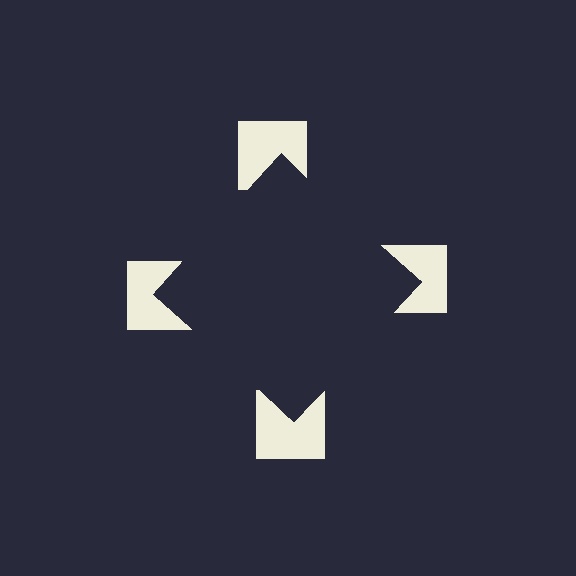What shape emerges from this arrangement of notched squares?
An illusory square — its edges are inferred from the aligned wedge cuts in the notched squares, not physically drawn.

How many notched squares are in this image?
There are 4 — one at each vertex of the illusory square.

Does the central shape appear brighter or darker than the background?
It typically appears slightly darker than the background, even though no actual brightness change is drawn.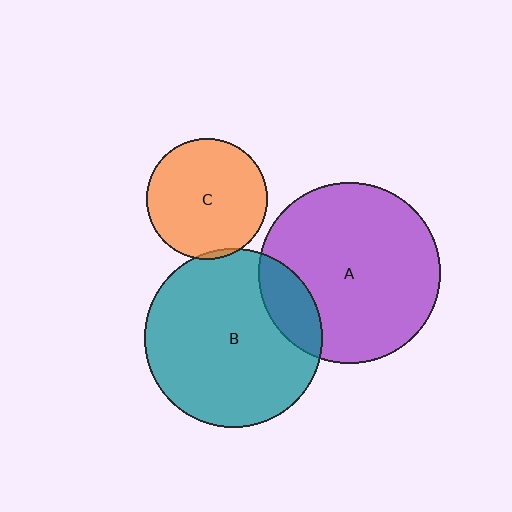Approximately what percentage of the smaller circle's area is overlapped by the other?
Approximately 15%.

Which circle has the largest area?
Circle A (purple).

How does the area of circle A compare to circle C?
Approximately 2.2 times.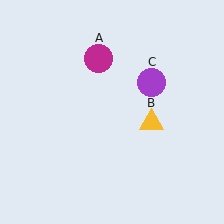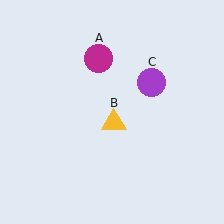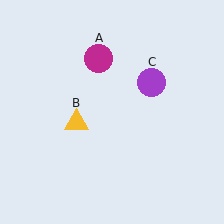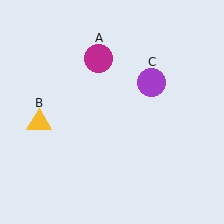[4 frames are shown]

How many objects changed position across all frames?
1 object changed position: yellow triangle (object B).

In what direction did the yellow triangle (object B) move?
The yellow triangle (object B) moved left.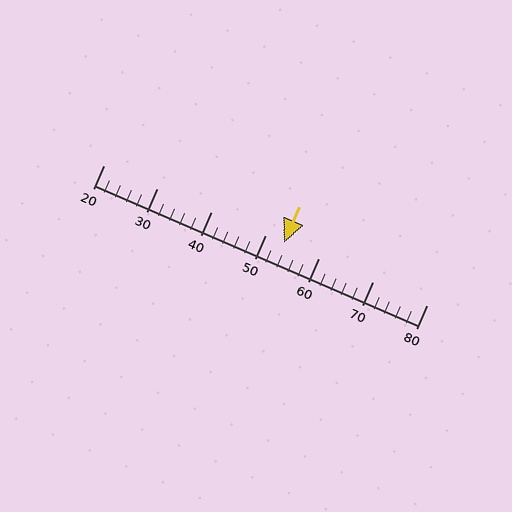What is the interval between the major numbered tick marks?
The major tick marks are spaced 10 units apart.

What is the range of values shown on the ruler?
The ruler shows values from 20 to 80.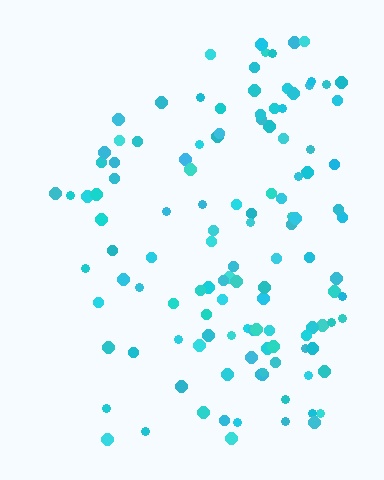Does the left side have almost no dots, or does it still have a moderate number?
Still a moderate number, just noticeably fewer than the right.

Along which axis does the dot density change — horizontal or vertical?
Horizontal.